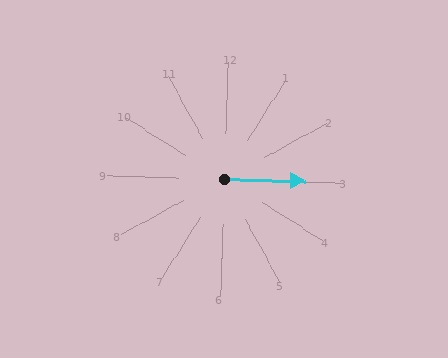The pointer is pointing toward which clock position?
Roughly 3 o'clock.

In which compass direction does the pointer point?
East.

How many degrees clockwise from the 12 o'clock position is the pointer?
Approximately 90 degrees.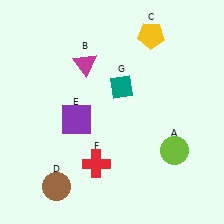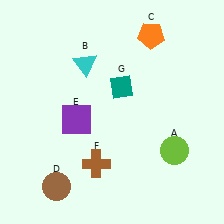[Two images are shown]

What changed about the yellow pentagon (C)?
In Image 1, C is yellow. In Image 2, it changed to orange.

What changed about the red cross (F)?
In Image 1, F is red. In Image 2, it changed to brown.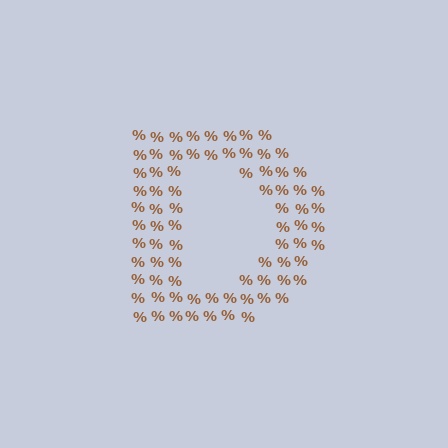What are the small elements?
The small elements are percent signs.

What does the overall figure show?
The overall figure shows the letter D.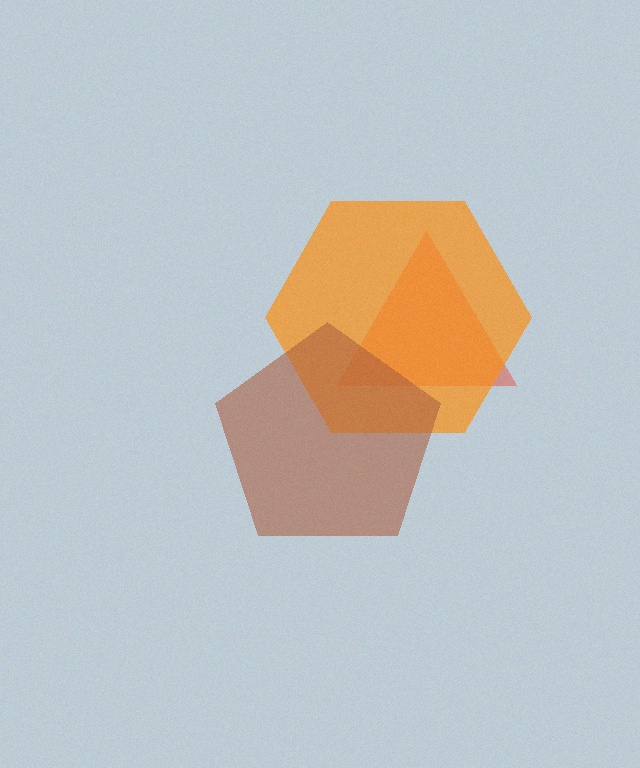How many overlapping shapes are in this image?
There are 3 overlapping shapes in the image.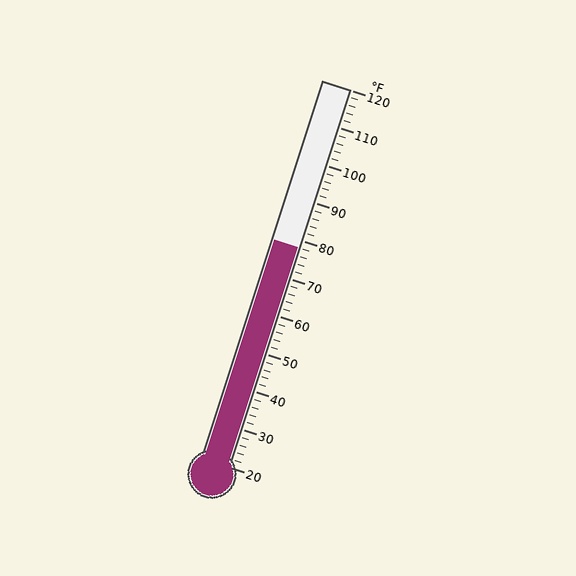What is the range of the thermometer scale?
The thermometer scale ranges from 20°F to 120°F.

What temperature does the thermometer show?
The thermometer shows approximately 78°F.